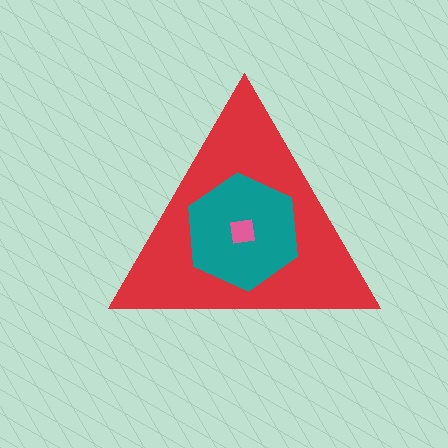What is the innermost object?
The pink square.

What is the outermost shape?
The red triangle.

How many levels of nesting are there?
3.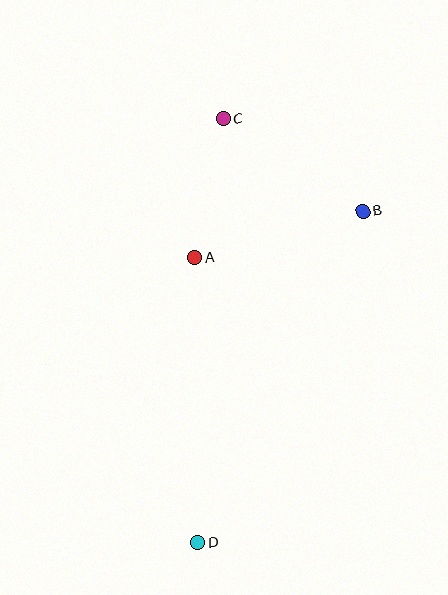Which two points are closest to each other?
Points A and C are closest to each other.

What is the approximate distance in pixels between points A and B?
The distance between A and B is approximately 175 pixels.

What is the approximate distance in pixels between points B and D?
The distance between B and D is approximately 370 pixels.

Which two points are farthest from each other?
Points C and D are farthest from each other.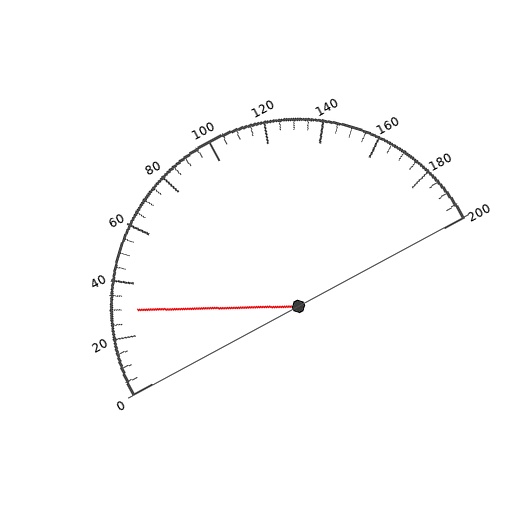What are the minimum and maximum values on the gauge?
The gauge ranges from 0 to 200.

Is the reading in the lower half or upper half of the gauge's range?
The reading is in the lower half of the range (0 to 200).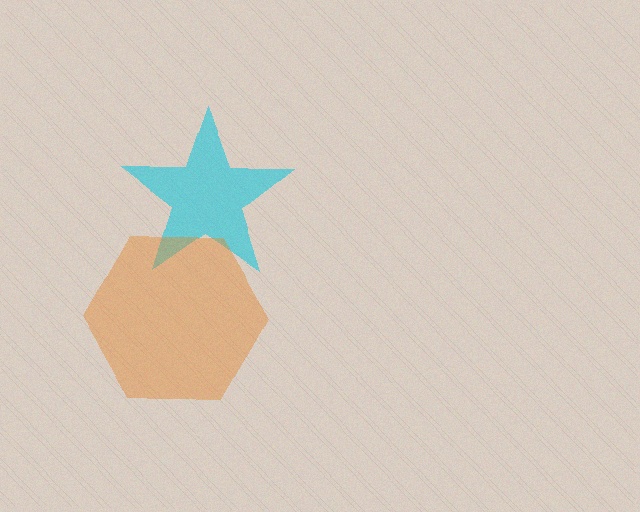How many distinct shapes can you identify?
There are 2 distinct shapes: a cyan star, an orange hexagon.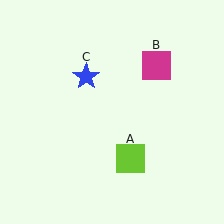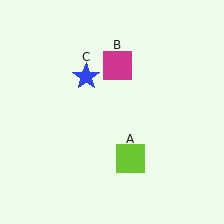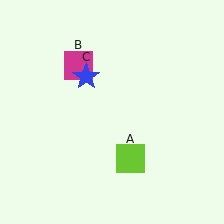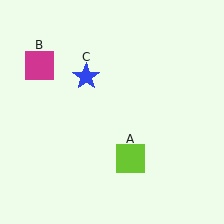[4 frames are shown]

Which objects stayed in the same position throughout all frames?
Lime square (object A) and blue star (object C) remained stationary.